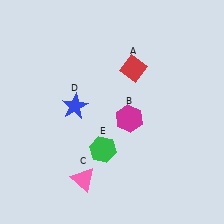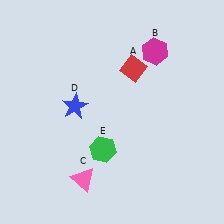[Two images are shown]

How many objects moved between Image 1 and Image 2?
1 object moved between the two images.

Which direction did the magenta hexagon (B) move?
The magenta hexagon (B) moved up.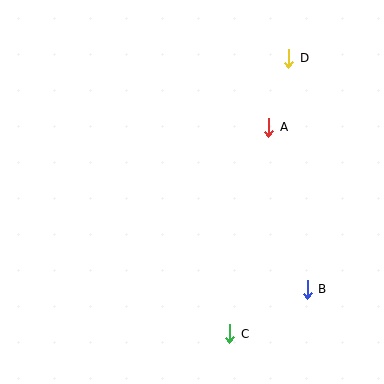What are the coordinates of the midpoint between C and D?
The midpoint between C and D is at (259, 196).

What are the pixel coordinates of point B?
Point B is at (307, 289).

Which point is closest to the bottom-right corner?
Point B is closest to the bottom-right corner.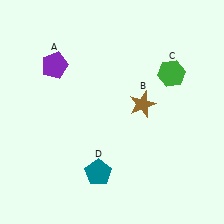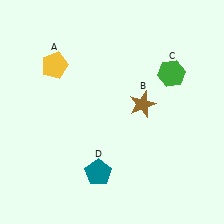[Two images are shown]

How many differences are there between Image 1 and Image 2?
There is 1 difference between the two images.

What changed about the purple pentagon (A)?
In Image 1, A is purple. In Image 2, it changed to yellow.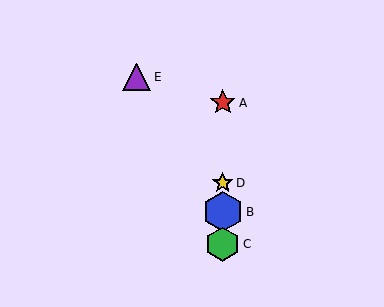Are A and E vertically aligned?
No, A is at x≈223 and E is at x≈137.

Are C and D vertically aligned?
Yes, both are at x≈223.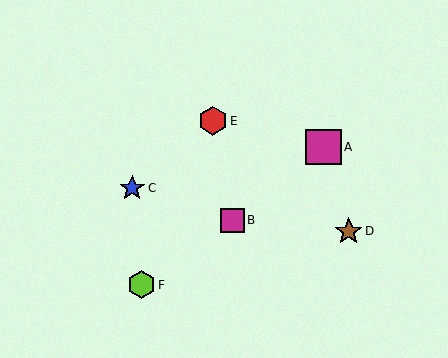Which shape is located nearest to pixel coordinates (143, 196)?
The blue star (labeled C) at (132, 188) is nearest to that location.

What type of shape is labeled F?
Shape F is a lime hexagon.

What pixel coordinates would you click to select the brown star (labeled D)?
Click at (349, 231) to select the brown star D.